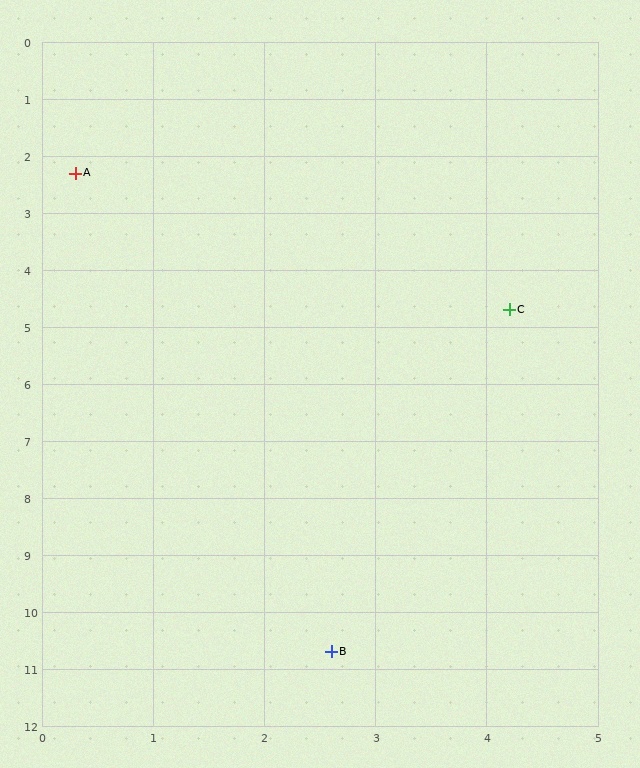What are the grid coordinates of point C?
Point C is at approximately (4.2, 4.7).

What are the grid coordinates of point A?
Point A is at approximately (0.3, 2.3).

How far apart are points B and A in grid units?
Points B and A are about 8.7 grid units apart.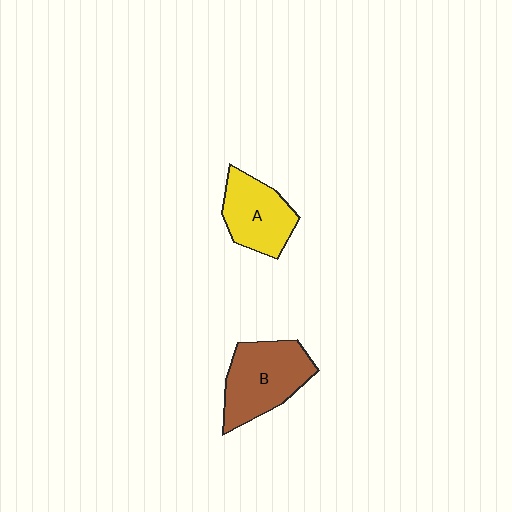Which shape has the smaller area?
Shape A (yellow).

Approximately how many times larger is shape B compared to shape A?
Approximately 1.3 times.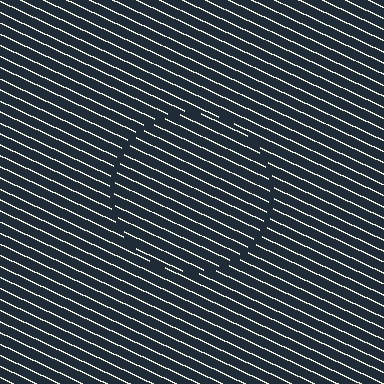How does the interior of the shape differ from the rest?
The interior of the shape contains the same grating, shifted by half a period — the contour is defined by the phase discontinuity where line-ends from the inner and outer gratings abut.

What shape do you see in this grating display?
An illusory circle. The interior of the shape contains the same grating, shifted by half a period — the contour is defined by the phase discontinuity where line-ends from the inner and outer gratings abut.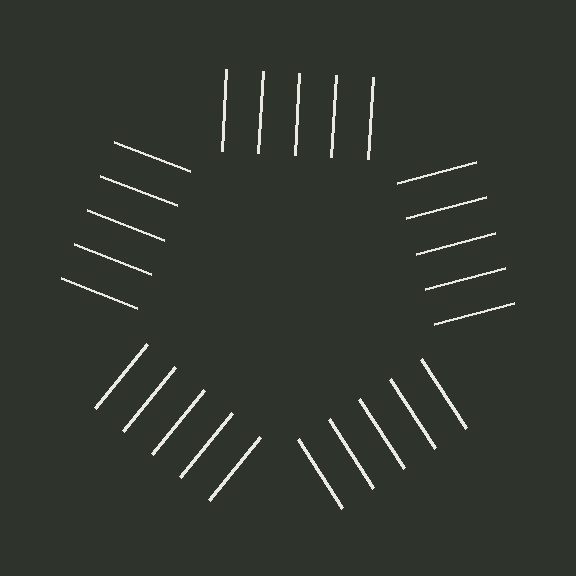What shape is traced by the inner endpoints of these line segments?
An illusory pentagon — the line segments terminate on its edges but no continuous stroke is drawn.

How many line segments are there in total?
25 — 5 along each of the 5 edges.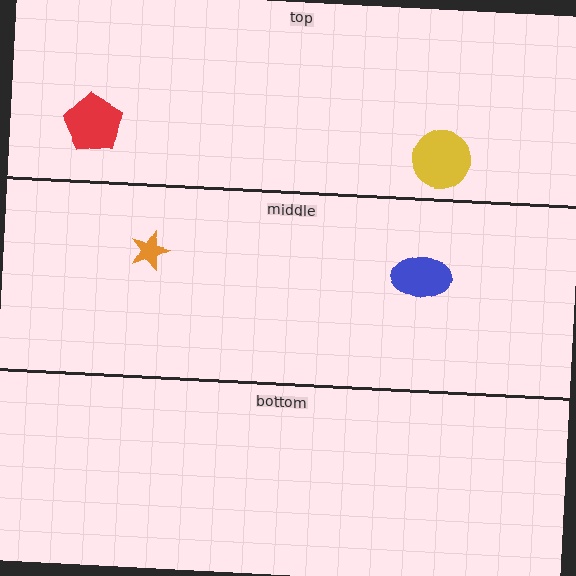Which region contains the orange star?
The middle region.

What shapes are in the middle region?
The blue ellipse, the orange star.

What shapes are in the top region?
The yellow circle, the red pentagon.